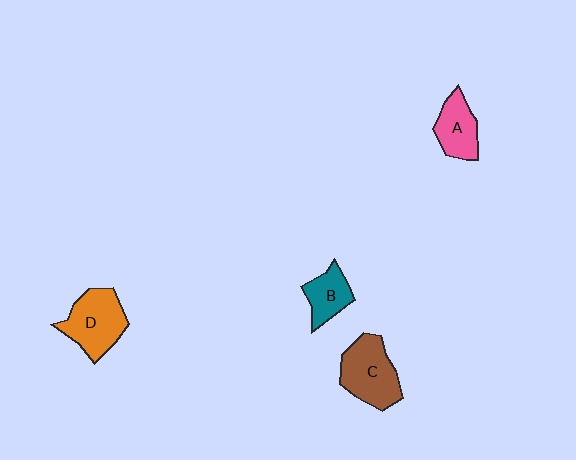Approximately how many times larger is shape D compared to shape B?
Approximately 1.7 times.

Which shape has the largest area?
Shape C (brown).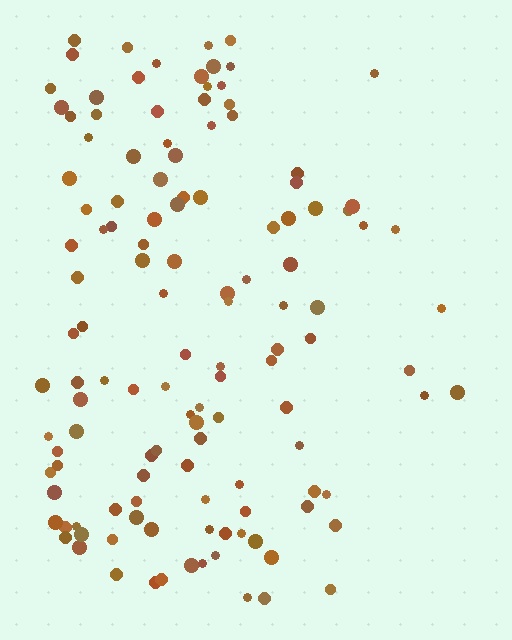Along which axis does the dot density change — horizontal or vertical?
Horizontal.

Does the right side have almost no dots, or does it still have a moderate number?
Still a moderate number, just noticeably fewer than the left.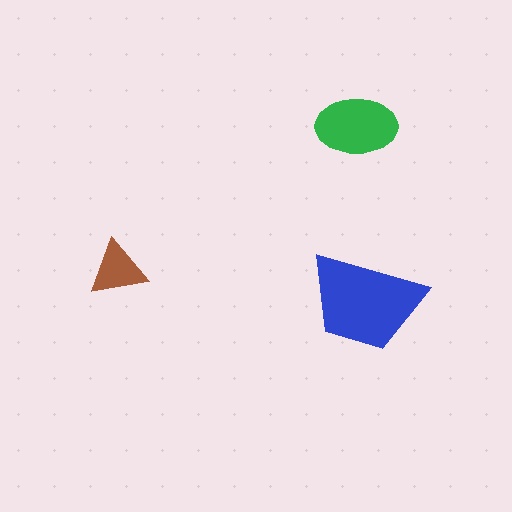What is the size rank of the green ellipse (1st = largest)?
2nd.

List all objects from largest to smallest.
The blue trapezoid, the green ellipse, the brown triangle.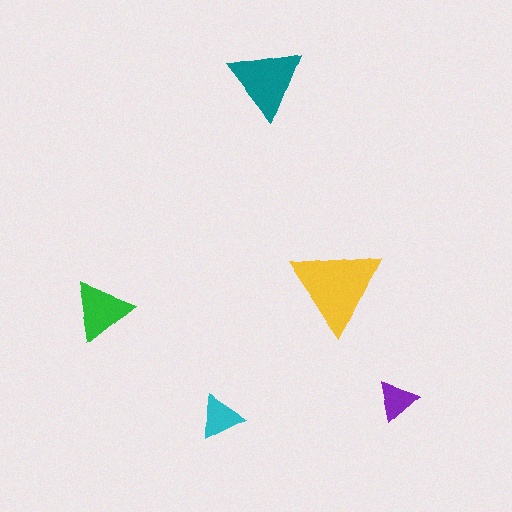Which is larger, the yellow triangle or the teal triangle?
The yellow one.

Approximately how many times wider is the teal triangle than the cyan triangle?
About 1.5 times wider.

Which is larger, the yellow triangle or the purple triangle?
The yellow one.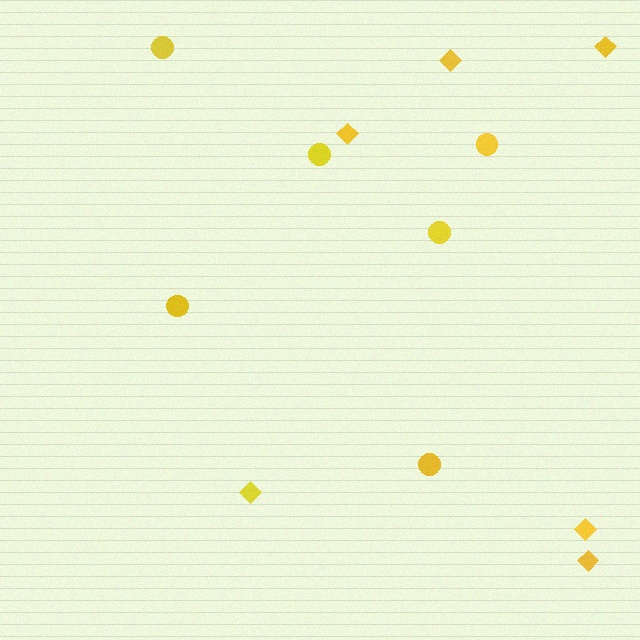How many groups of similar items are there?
There are 2 groups: one group of circles (6) and one group of diamonds (6).